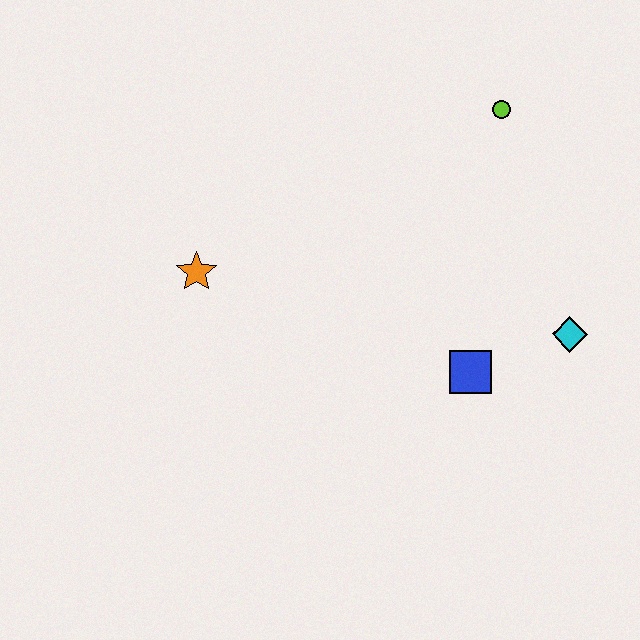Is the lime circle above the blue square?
Yes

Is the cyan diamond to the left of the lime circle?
No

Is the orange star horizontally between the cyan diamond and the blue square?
No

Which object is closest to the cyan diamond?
The blue square is closest to the cyan diamond.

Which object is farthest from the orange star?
The cyan diamond is farthest from the orange star.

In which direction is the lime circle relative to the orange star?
The lime circle is to the right of the orange star.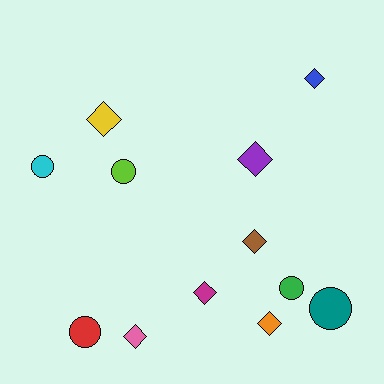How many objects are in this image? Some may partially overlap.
There are 12 objects.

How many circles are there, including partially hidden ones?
There are 5 circles.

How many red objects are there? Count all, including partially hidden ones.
There is 1 red object.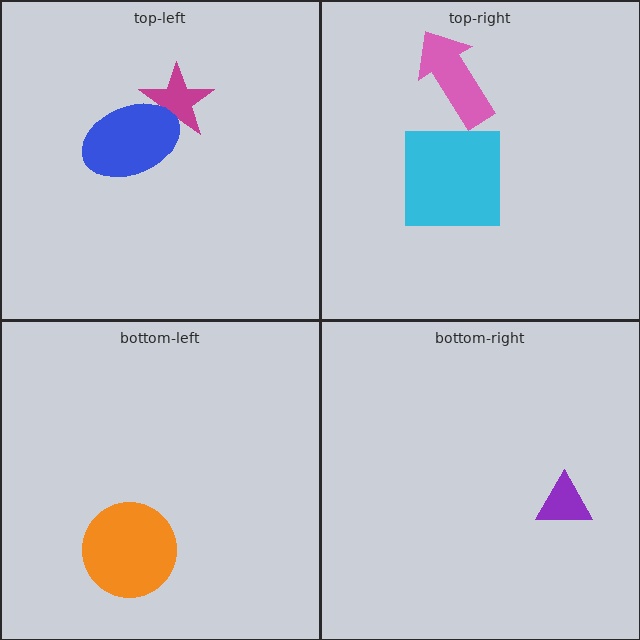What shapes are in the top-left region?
The magenta star, the blue ellipse.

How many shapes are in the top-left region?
2.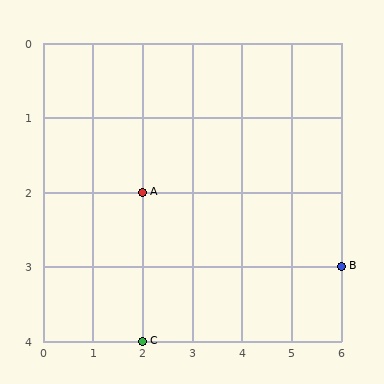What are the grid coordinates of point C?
Point C is at grid coordinates (2, 4).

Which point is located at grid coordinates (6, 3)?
Point B is at (6, 3).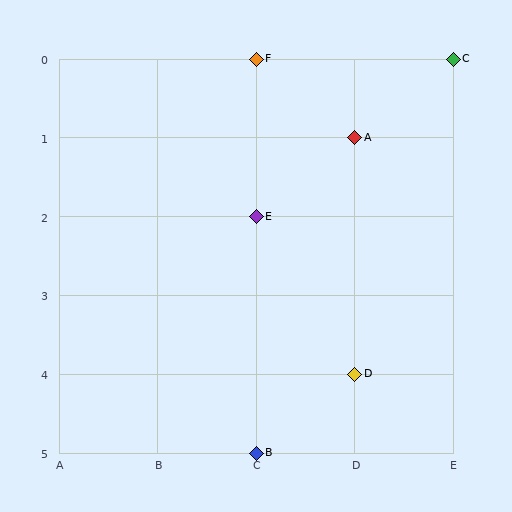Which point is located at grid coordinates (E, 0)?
Point C is at (E, 0).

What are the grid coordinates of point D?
Point D is at grid coordinates (D, 4).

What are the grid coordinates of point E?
Point E is at grid coordinates (C, 2).